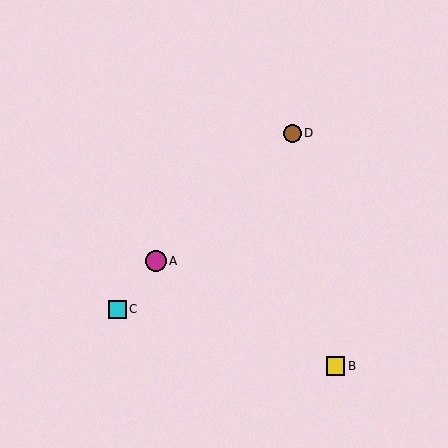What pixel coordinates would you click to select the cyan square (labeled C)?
Click at (117, 309) to select the cyan square C.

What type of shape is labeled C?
Shape C is a cyan square.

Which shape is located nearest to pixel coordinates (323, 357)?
The yellow square (labeled B) at (335, 366) is nearest to that location.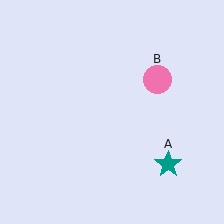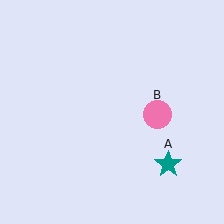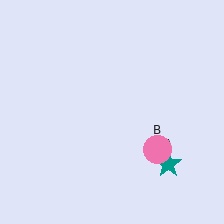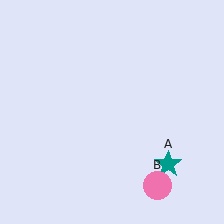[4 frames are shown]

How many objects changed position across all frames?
1 object changed position: pink circle (object B).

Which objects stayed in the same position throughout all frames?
Teal star (object A) remained stationary.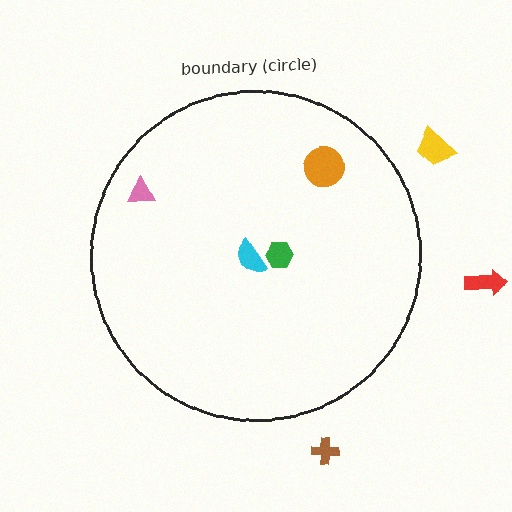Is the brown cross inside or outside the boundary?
Outside.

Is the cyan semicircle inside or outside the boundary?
Inside.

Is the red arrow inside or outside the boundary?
Outside.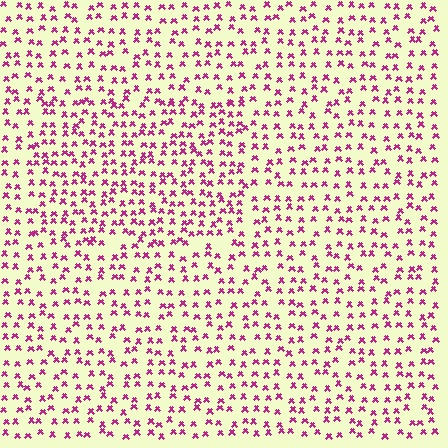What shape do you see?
I see a rectangle.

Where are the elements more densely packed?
The elements are more densely packed inside the rectangle boundary.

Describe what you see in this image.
The image contains small magenta elements arranged at two different densities. A rectangle-shaped region is visible where the elements are more densely packed than the surrounding area.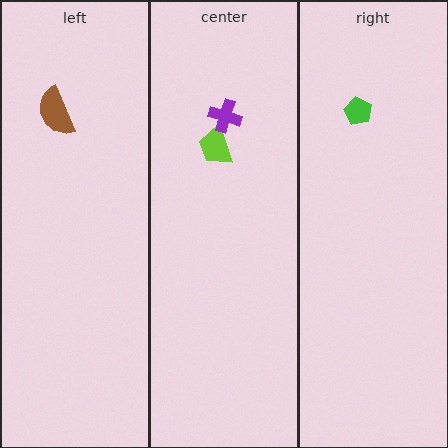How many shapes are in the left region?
1.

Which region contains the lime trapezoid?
The center region.